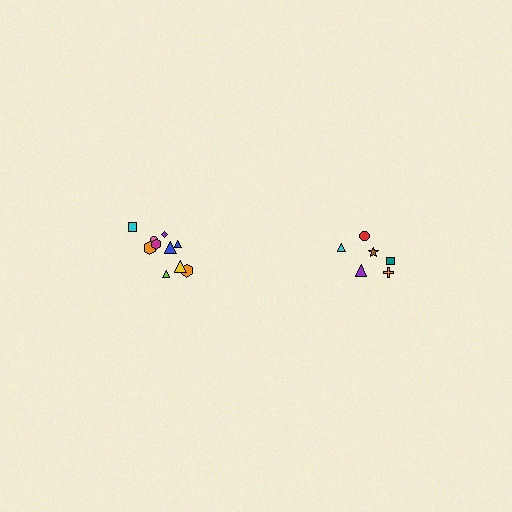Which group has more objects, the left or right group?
The left group.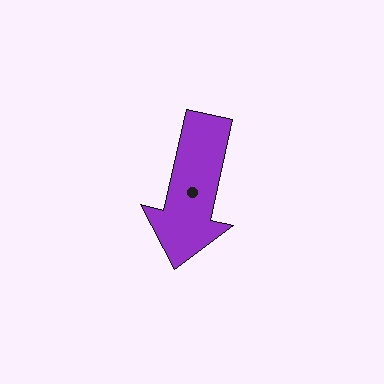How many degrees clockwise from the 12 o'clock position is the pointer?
Approximately 193 degrees.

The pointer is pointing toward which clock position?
Roughly 6 o'clock.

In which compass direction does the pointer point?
South.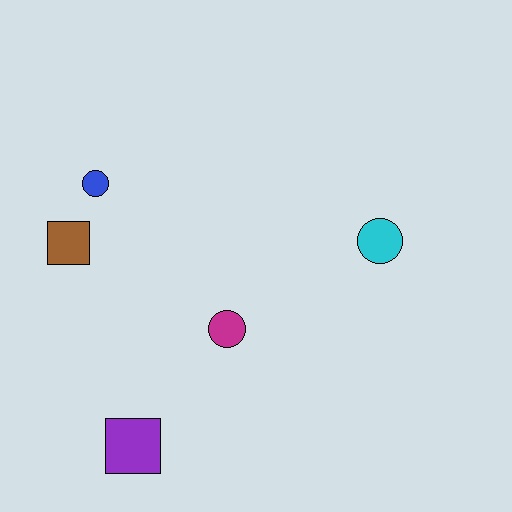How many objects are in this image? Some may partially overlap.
There are 5 objects.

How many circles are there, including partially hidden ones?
There are 3 circles.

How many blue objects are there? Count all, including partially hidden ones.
There is 1 blue object.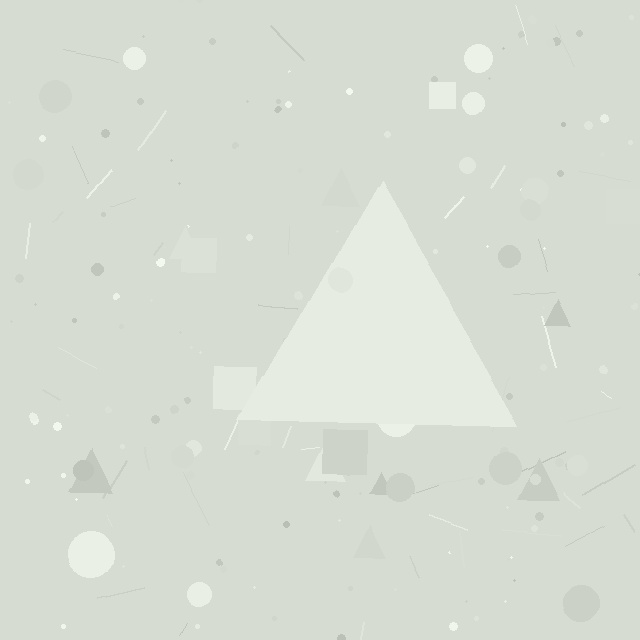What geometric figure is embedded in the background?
A triangle is embedded in the background.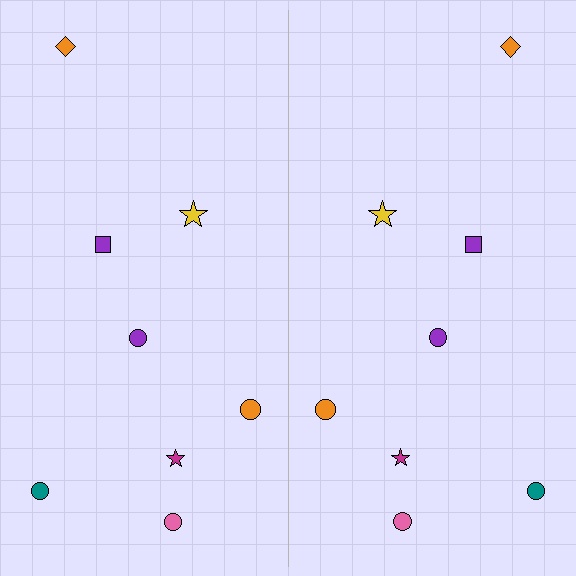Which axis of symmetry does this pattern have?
The pattern has a vertical axis of symmetry running through the center of the image.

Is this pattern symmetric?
Yes, this pattern has bilateral (reflection) symmetry.